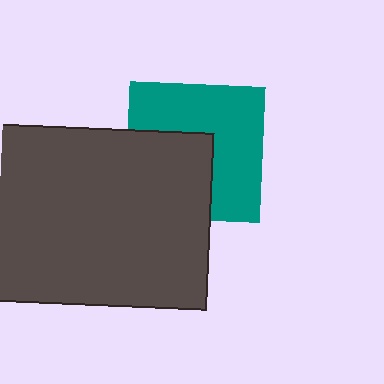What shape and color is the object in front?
The object in front is a dark gray rectangle.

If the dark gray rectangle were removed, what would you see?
You would see the complete teal square.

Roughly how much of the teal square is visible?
About half of it is visible (roughly 59%).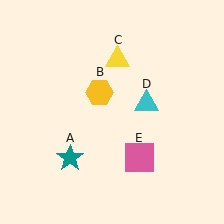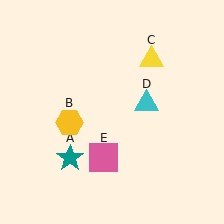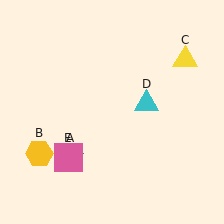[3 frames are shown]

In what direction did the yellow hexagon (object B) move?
The yellow hexagon (object B) moved down and to the left.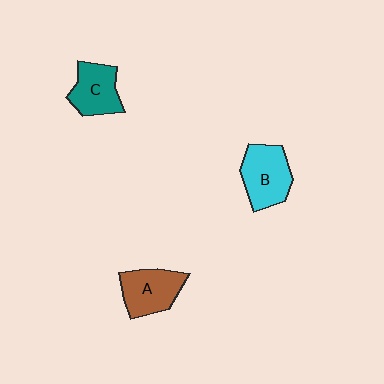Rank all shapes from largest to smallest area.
From largest to smallest: B (cyan), A (brown), C (teal).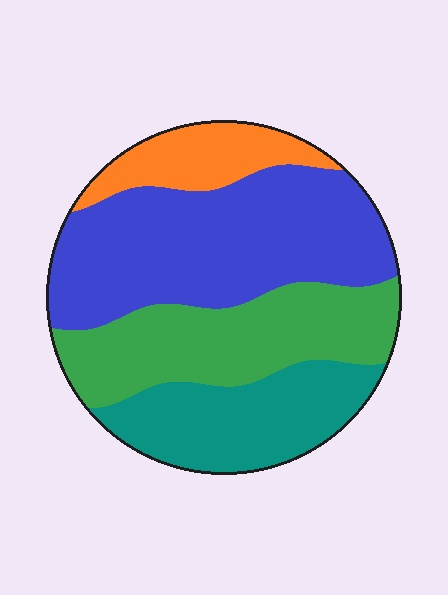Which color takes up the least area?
Orange, at roughly 10%.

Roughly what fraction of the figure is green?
Green takes up about one quarter (1/4) of the figure.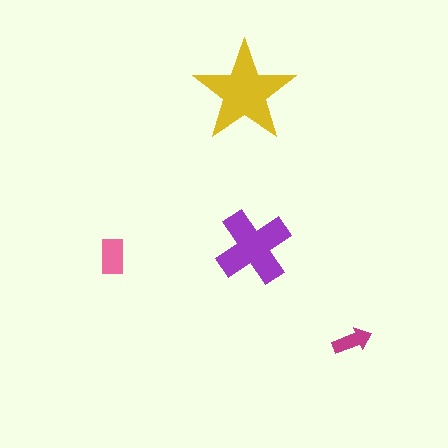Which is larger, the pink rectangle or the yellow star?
The yellow star.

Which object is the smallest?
The magenta arrow.